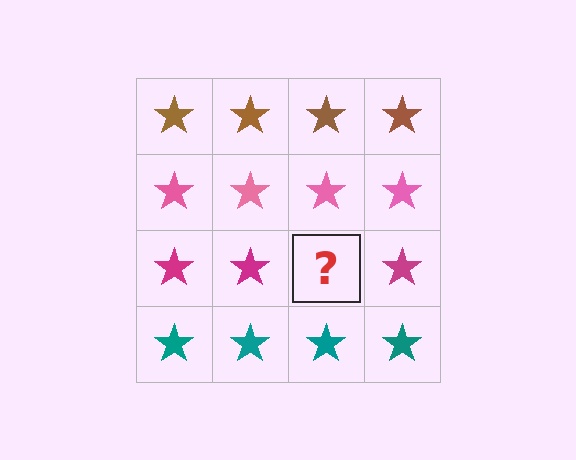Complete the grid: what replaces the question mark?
The question mark should be replaced with a magenta star.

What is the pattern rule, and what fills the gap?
The rule is that each row has a consistent color. The gap should be filled with a magenta star.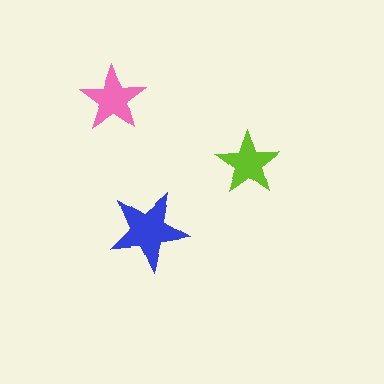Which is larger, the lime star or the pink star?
The pink one.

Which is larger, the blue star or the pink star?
The blue one.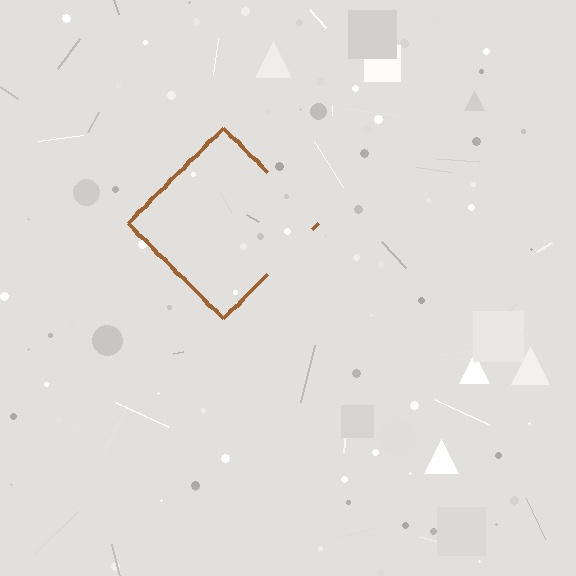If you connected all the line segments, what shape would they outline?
They would outline a diamond.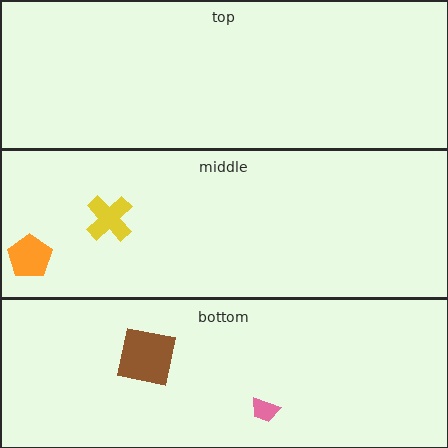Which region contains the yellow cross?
The middle region.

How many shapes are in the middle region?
2.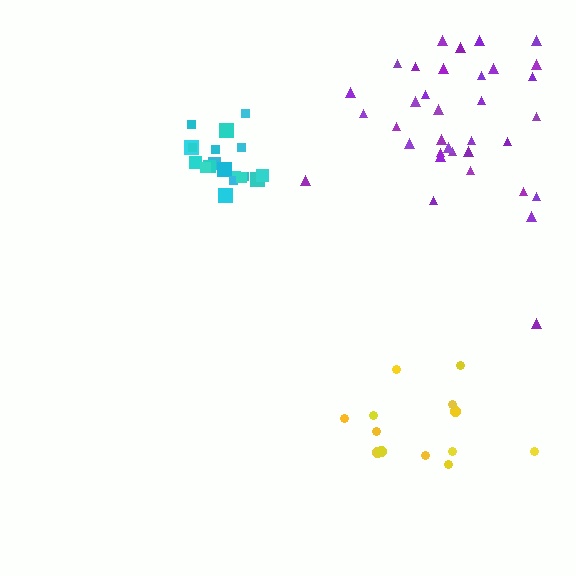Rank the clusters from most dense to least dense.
cyan, purple, yellow.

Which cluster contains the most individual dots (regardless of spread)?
Purple (35).